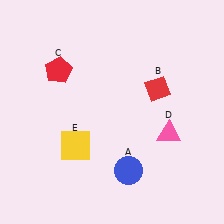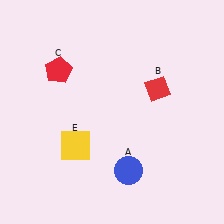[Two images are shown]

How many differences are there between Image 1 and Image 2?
There is 1 difference between the two images.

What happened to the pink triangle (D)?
The pink triangle (D) was removed in Image 2. It was in the bottom-right area of Image 1.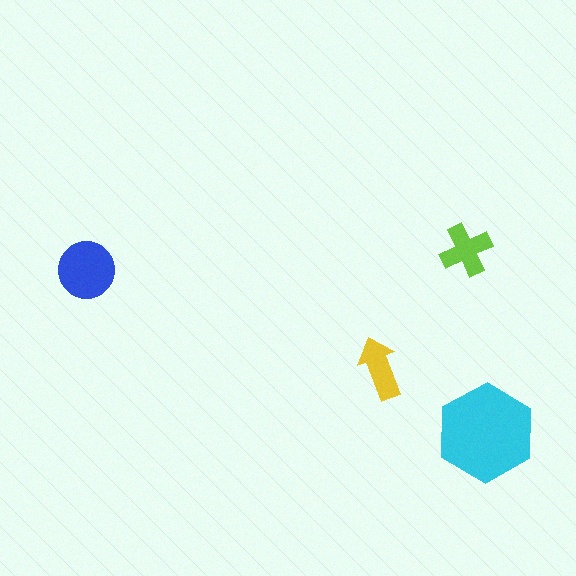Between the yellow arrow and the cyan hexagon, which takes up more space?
The cyan hexagon.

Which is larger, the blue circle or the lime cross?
The blue circle.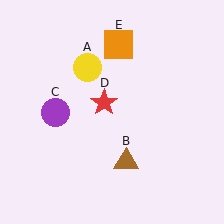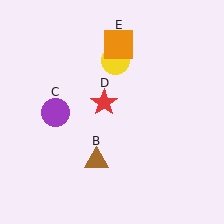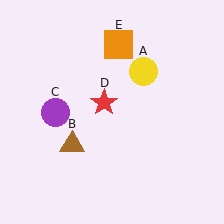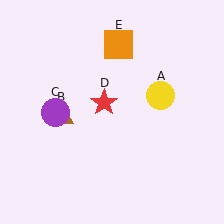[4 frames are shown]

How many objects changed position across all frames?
2 objects changed position: yellow circle (object A), brown triangle (object B).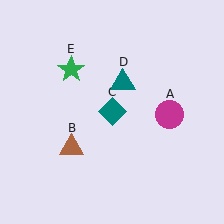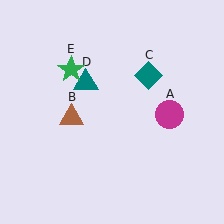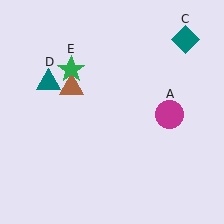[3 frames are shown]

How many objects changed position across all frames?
3 objects changed position: brown triangle (object B), teal diamond (object C), teal triangle (object D).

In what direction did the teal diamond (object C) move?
The teal diamond (object C) moved up and to the right.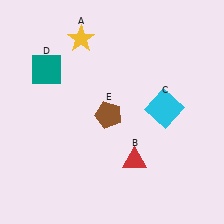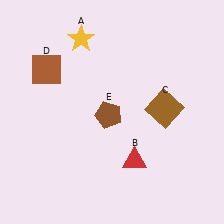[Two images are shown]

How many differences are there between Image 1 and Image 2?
There are 2 differences between the two images.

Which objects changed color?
C changed from cyan to brown. D changed from teal to brown.